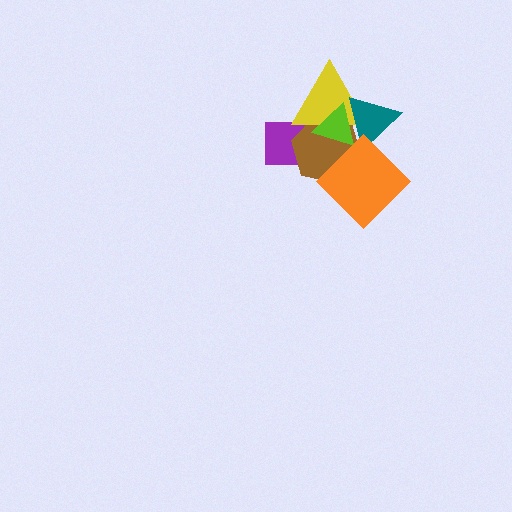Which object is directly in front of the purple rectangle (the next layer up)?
The brown hexagon is directly in front of the purple rectangle.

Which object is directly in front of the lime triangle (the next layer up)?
The teal triangle is directly in front of the lime triangle.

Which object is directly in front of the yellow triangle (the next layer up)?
The lime triangle is directly in front of the yellow triangle.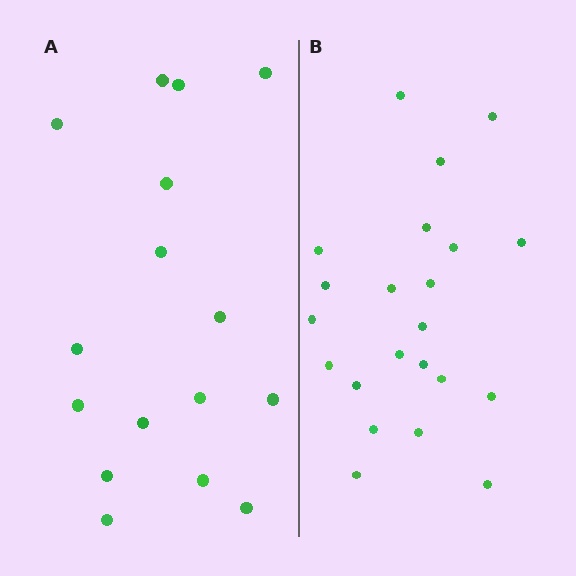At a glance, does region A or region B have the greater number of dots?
Region B (the right region) has more dots.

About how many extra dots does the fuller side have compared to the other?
Region B has about 6 more dots than region A.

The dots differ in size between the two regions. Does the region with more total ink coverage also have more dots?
No. Region A has more total ink coverage because its dots are larger, but region B actually contains more individual dots. Total area can be misleading — the number of items is what matters here.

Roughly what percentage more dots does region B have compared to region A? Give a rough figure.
About 40% more.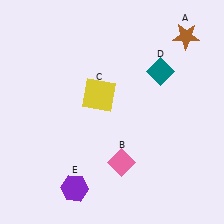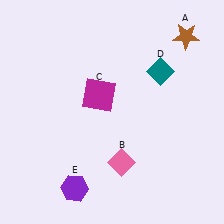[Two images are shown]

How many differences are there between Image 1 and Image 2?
There is 1 difference between the two images.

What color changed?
The square (C) changed from yellow in Image 1 to magenta in Image 2.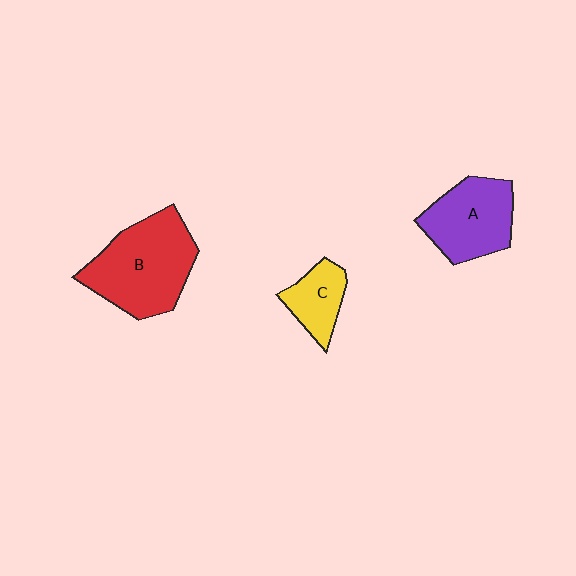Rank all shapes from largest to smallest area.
From largest to smallest: B (red), A (purple), C (yellow).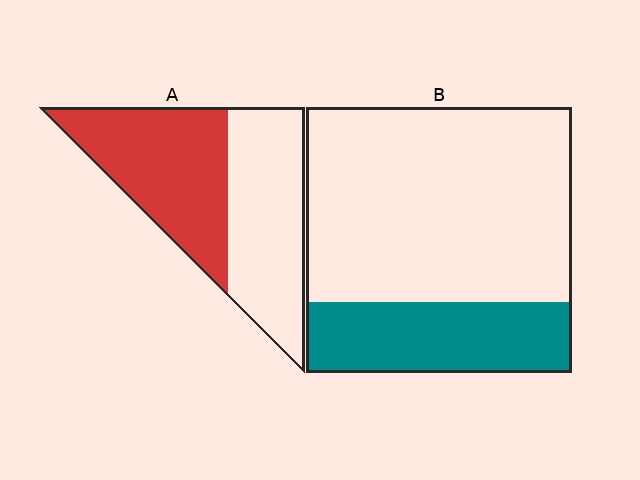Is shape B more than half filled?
No.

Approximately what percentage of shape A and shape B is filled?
A is approximately 50% and B is approximately 25%.